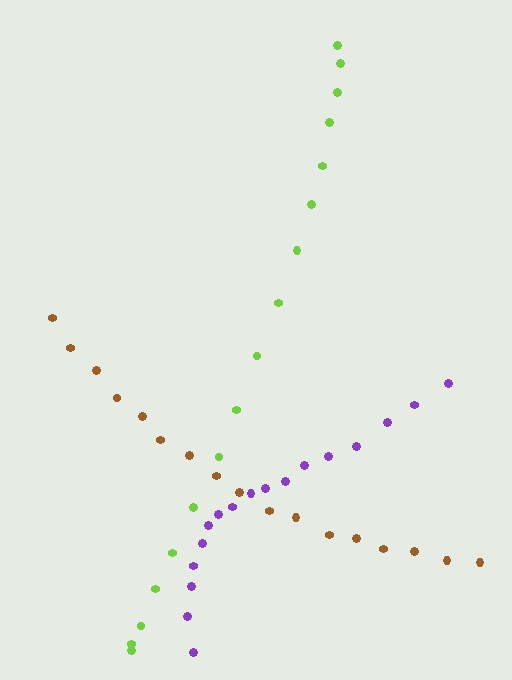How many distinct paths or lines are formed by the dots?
There are 3 distinct paths.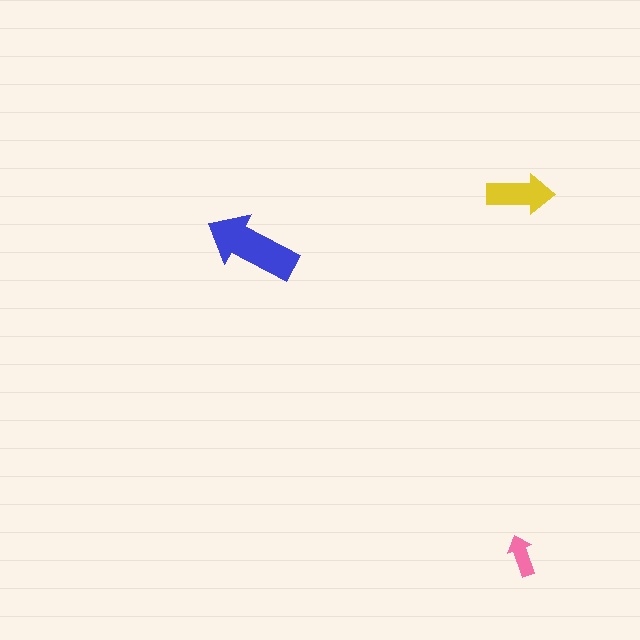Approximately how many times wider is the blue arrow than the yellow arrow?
About 1.5 times wider.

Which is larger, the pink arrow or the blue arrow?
The blue one.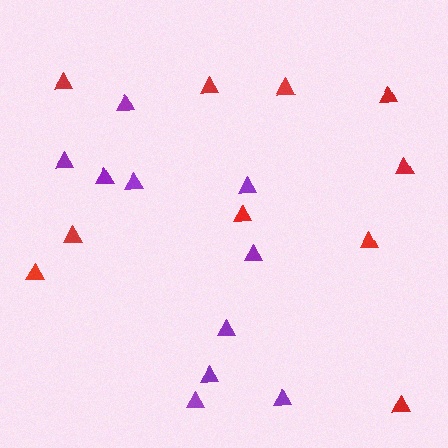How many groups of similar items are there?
There are 2 groups: one group of red triangles (10) and one group of purple triangles (10).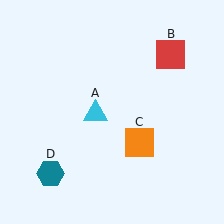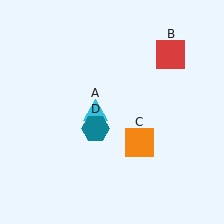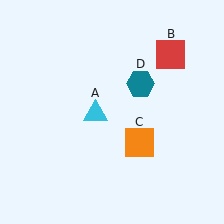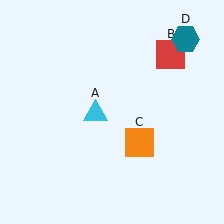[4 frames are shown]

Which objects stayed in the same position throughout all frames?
Cyan triangle (object A) and red square (object B) and orange square (object C) remained stationary.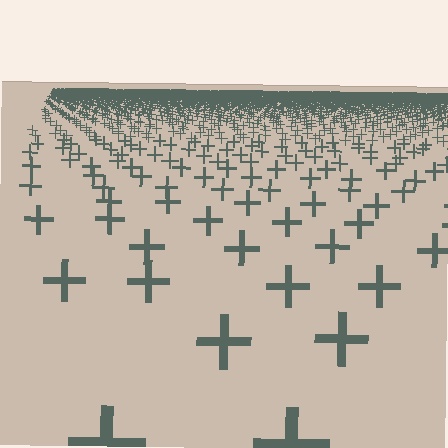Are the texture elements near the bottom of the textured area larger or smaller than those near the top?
Larger. Near the bottom, elements are closer to the viewer and appear at a bigger on-screen size.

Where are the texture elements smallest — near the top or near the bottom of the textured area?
Near the top.